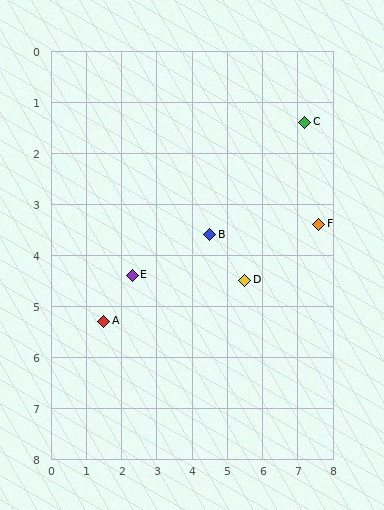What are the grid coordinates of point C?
Point C is at approximately (7.2, 1.4).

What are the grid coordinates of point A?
Point A is at approximately (1.5, 5.3).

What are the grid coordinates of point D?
Point D is at approximately (5.5, 4.5).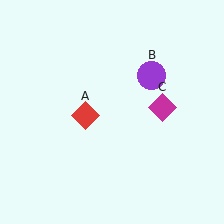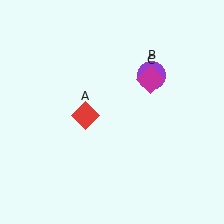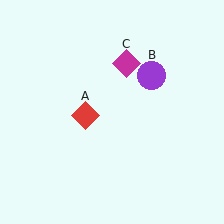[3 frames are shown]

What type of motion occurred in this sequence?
The magenta diamond (object C) rotated counterclockwise around the center of the scene.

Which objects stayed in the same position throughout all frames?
Red diamond (object A) and purple circle (object B) remained stationary.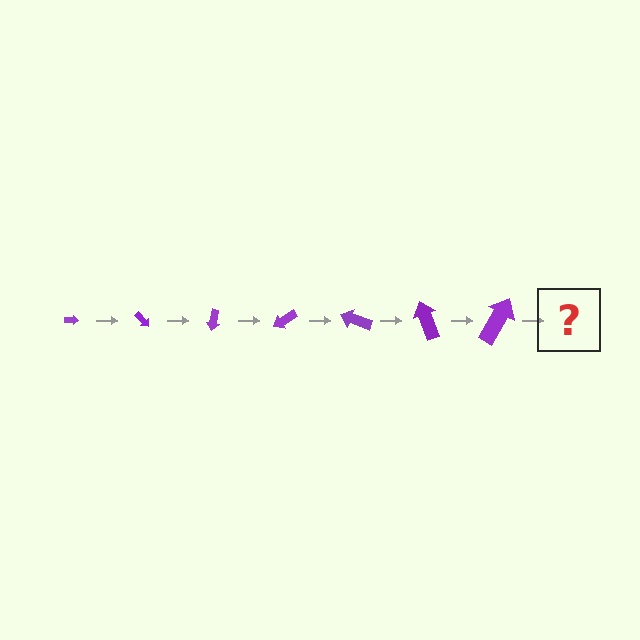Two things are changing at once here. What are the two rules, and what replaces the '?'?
The two rules are that the arrow grows larger each step and it rotates 50 degrees each step. The '?' should be an arrow, larger than the previous one and rotated 350 degrees from the start.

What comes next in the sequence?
The next element should be an arrow, larger than the previous one and rotated 350 degrees from the start.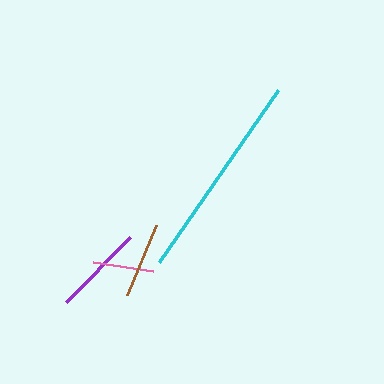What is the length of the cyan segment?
The cyan segment is approximately 210 pixels long.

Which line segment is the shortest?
The pink line is the shortest at approximately 61 pixels.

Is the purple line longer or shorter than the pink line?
The purple line is longer than the pink line.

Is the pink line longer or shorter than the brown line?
The brown line is longer than the pink line.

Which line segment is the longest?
The cyan line is the longest at approximately 210 pixels.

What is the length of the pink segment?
The pink segment is approximately 61 pixels long.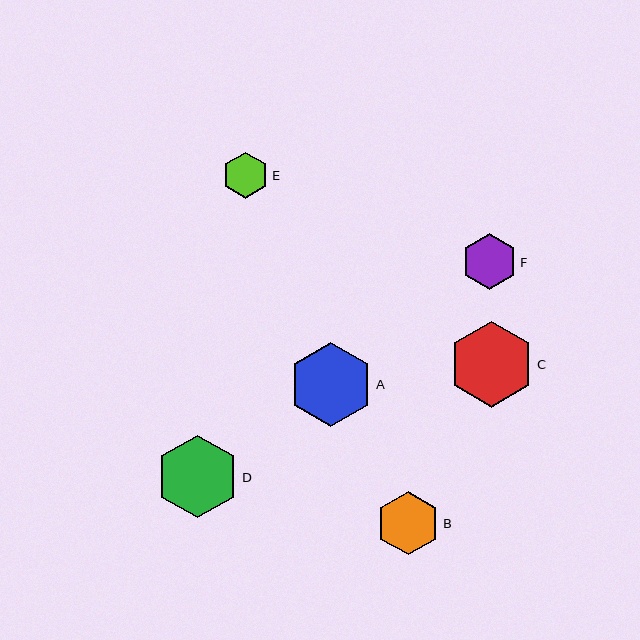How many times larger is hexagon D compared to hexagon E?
Hexagon D is approximately 1.8 times the size of hexagon E.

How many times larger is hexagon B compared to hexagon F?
Hexagon B is approximately 1.1 times the size of hexagon F.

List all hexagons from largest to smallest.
From largest to smallest: C, A, D, B, F, E.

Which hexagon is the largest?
Hexagon C is the largest with a size of approximately 86 pixels.